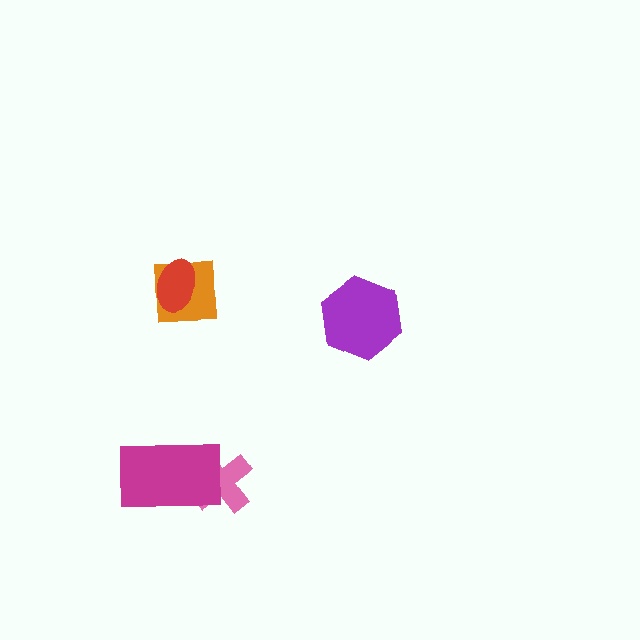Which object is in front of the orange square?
The red ellipse is in front of the orange square.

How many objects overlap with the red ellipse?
1 object overlaps with the red ellipse.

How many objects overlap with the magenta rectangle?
1 object overlaps with the magenta rectangle.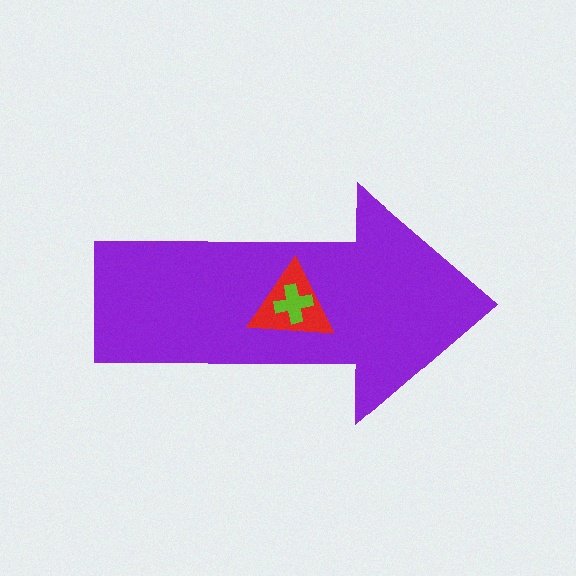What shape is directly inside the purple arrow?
The red triangle.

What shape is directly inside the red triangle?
The lime cross.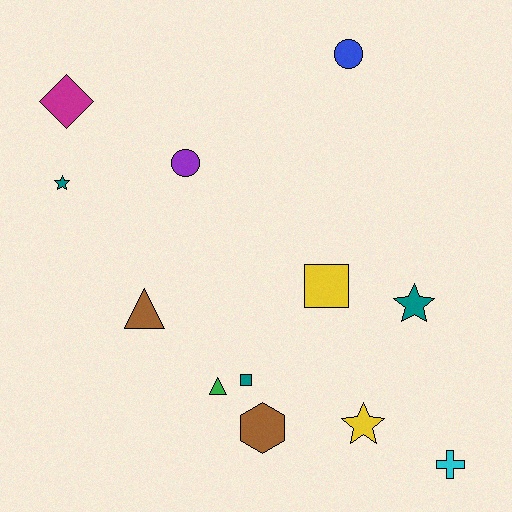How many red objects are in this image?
There are no red objects.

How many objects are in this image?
There are 12 objects.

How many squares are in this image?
There are 2 squares.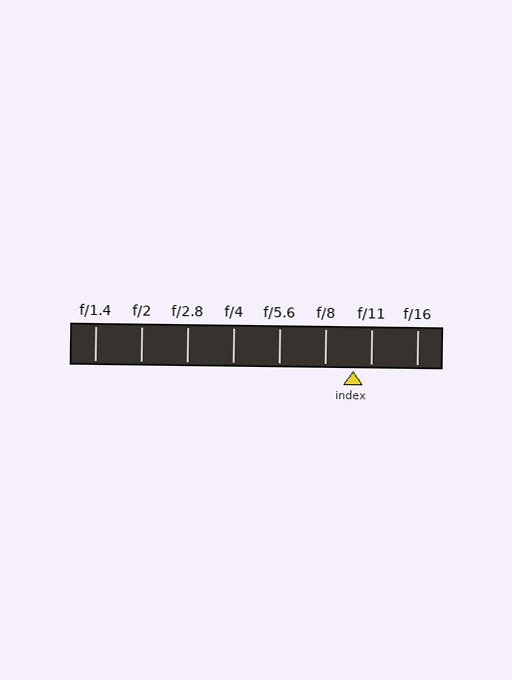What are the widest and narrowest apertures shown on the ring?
The widest aperture shown is f/1.4 and the narrowest is f/16.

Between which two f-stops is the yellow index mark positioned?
The index mark is between f/8 and f/11.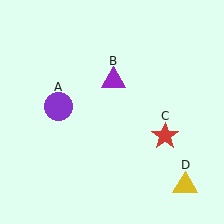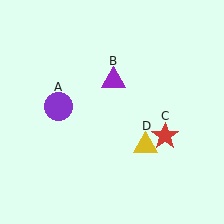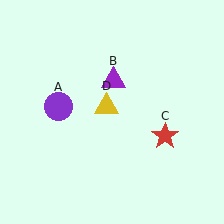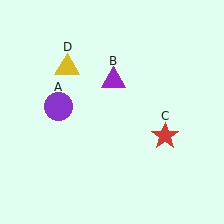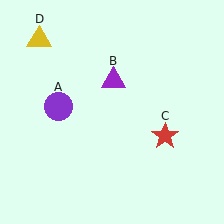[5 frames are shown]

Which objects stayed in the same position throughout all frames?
Purple circle (object A) and purple triangle (object B) and red star (object C) remained stationary.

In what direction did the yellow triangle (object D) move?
The yellow triangle (object D) moved up and to the left.